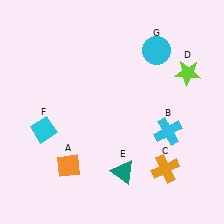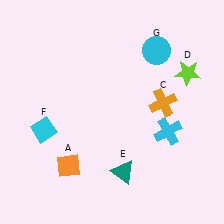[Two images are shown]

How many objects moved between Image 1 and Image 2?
1 object moved between the two images.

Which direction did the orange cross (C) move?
The orange cross (C) moved up.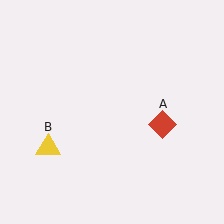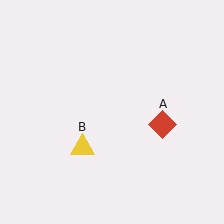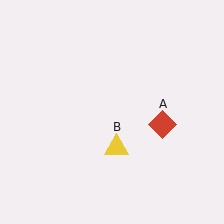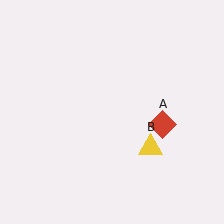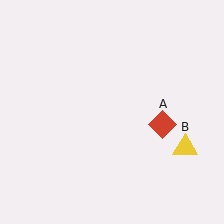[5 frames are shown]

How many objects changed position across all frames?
1 object changed position: yellow triangle (object B).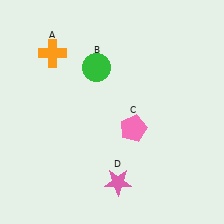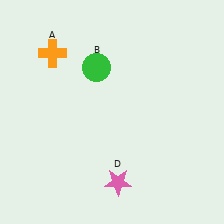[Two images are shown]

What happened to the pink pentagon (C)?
The pink pentagon (C) was removed in Image 2. It was in the bottom-right area of Image 1.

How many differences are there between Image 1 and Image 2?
There is 1 difference between the two images.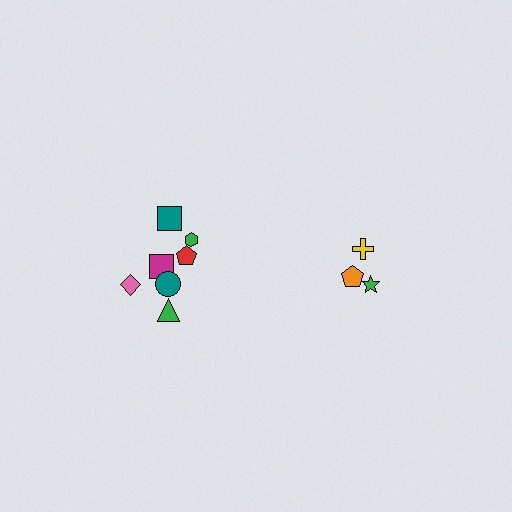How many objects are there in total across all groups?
There are 10 objects.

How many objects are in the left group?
There are 7 objects.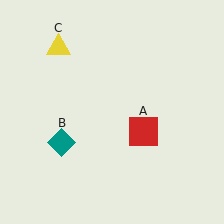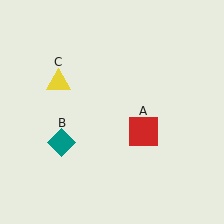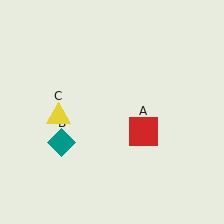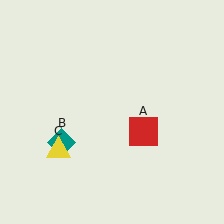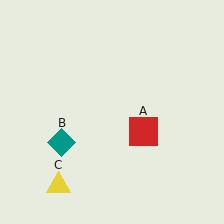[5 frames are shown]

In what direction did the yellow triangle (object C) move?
The yellow triangle (object C) moved down.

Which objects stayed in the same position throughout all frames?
Red square (object A) and teal diamond (object B) remained stationary.